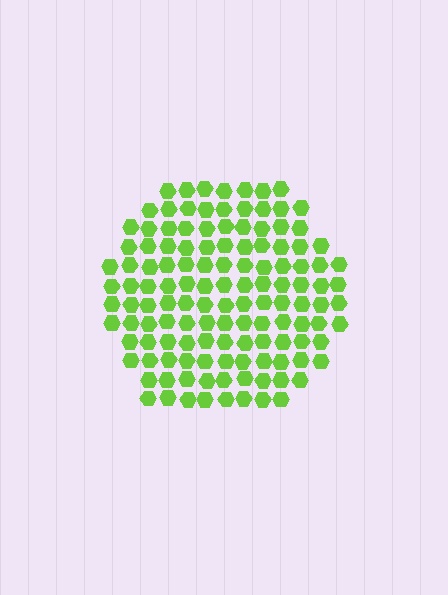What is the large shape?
The large shape is a hexagon.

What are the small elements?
The small elements are hexagons.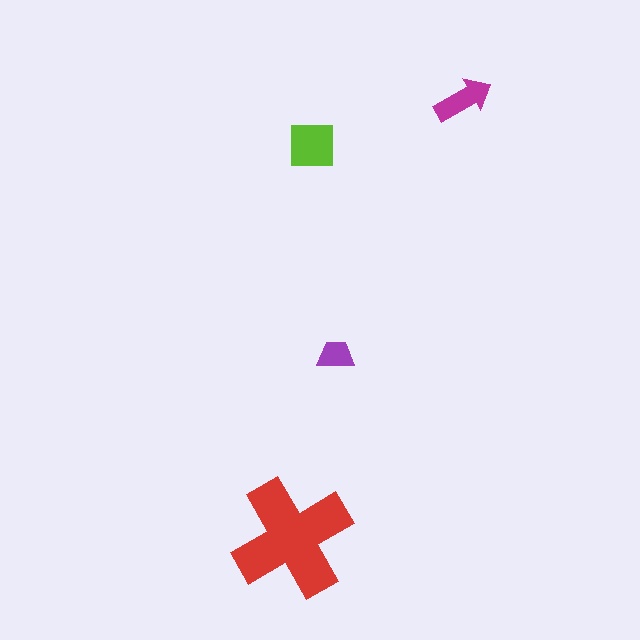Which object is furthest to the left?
The red cross is leftmost.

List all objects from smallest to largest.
The purple trapezoid, the magenta arrow, the lime square, the red cross.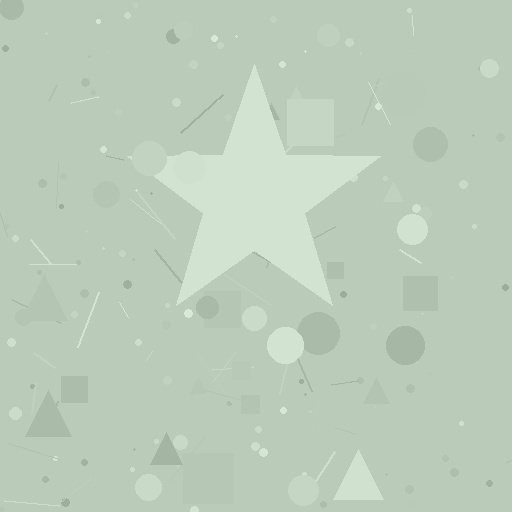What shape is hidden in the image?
A star is hidden in the image.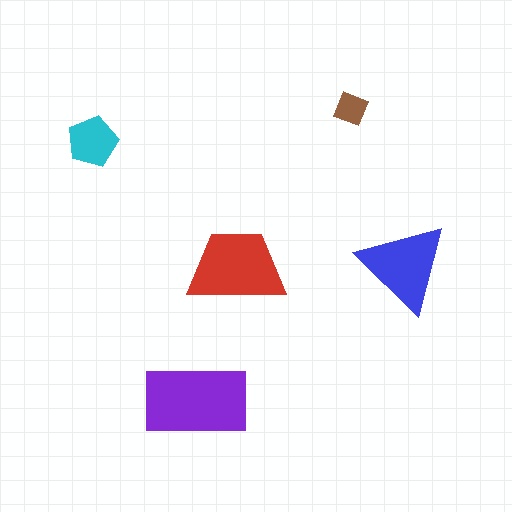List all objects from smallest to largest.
The brown square, the cyan pentagon, the blue triangle, the red trapezoid, the purple rectangle.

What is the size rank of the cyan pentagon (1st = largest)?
4th.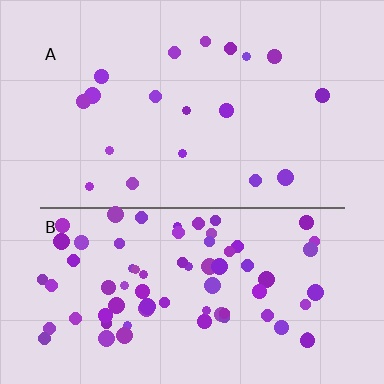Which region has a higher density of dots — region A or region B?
B (the bottom).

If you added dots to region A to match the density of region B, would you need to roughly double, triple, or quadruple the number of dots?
Approximately quadruple.